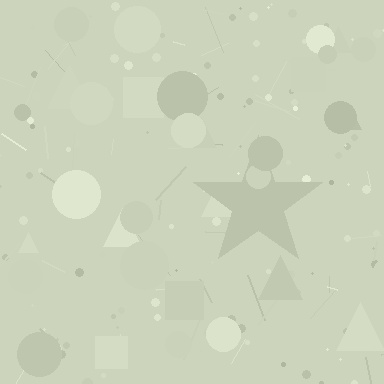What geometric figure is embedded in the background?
A star is embedded in the background.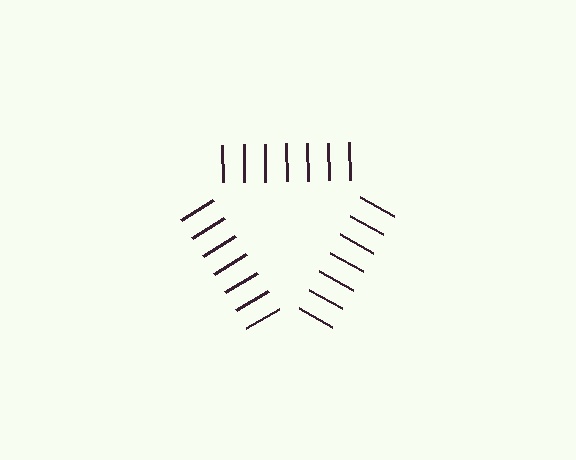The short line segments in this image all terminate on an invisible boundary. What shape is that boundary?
An illusory triangle — the line segments terminate on its edges but no continuous stroke is drawn.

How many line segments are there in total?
21 — 7 along each of the 3 edges.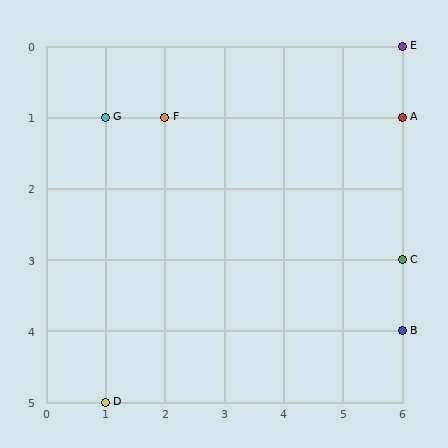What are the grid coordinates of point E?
Point E is at grid coordinates (6, 0).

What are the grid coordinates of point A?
Point A is at grid coordinates (6, 1).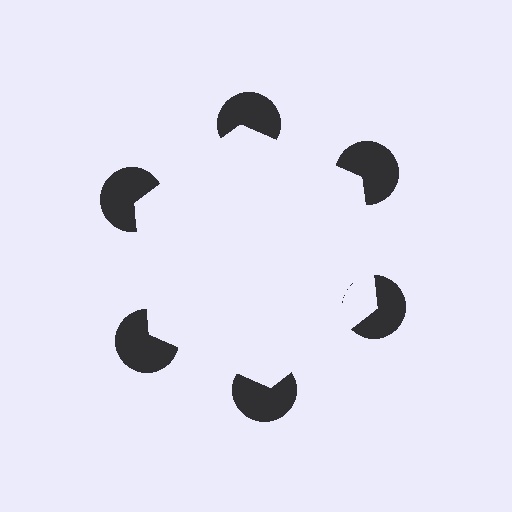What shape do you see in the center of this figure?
An illusory hexagon — its edges are inferred from the aligned wedge cuts in the pac-man discs, not physically drawn.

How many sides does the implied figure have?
6 sides.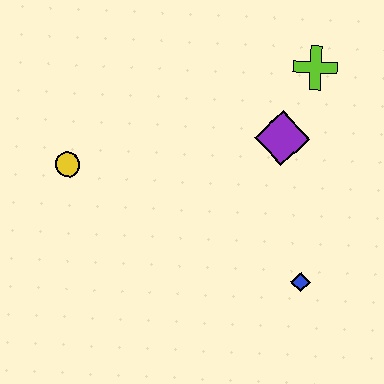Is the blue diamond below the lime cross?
Yes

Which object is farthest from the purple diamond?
The yellow circle is farthest from the purple diamond.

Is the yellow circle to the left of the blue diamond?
Yes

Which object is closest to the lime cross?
The purple diamond is closest to the lime cross.